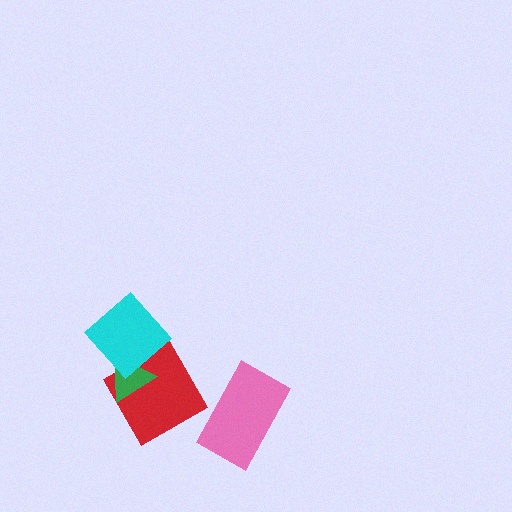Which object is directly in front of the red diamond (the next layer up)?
The green triangle is directly in front of the red diamond.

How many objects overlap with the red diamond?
2 objects overlap with the red diamond.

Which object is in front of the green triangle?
The cyan diamond is in front of the green triangle.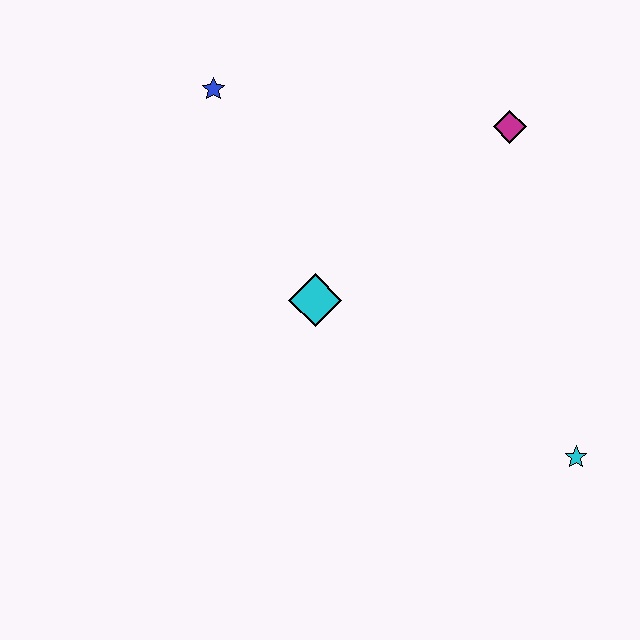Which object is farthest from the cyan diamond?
The cyan star is farthest from the cyan diamond.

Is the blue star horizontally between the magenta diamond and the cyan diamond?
No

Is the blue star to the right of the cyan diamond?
No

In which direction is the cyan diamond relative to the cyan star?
The cyan diamond is to the left of the cyan star.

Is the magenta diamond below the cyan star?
No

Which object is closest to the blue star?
The cyan diamond is closest to the blue star.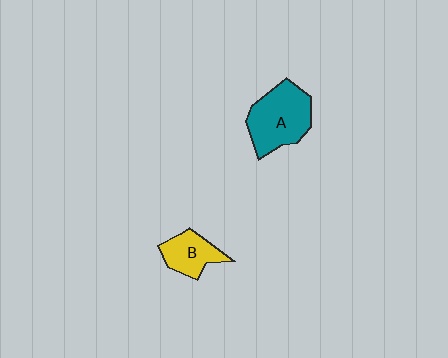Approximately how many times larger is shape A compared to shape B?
Approximately 1.7 times.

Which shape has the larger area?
Shape A (teal).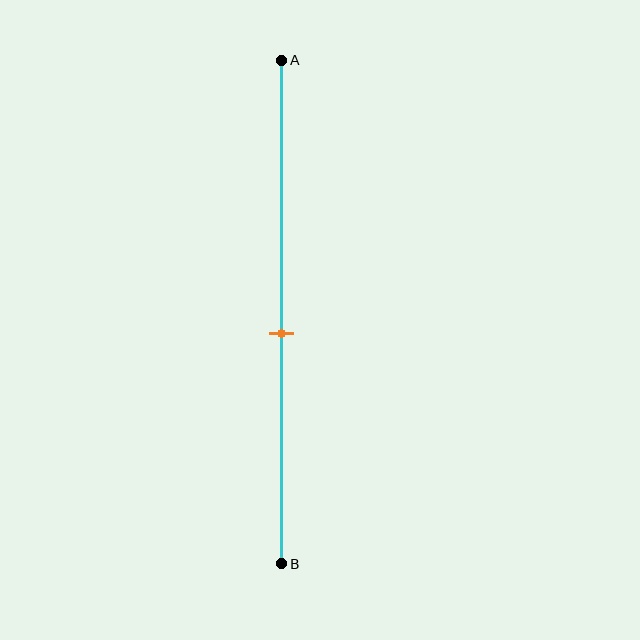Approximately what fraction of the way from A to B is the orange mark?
The orange mark is approximately 55% of the way from A to B.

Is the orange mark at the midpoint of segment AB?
No, the mark is at about 55% from A, not at the 50% midpoint.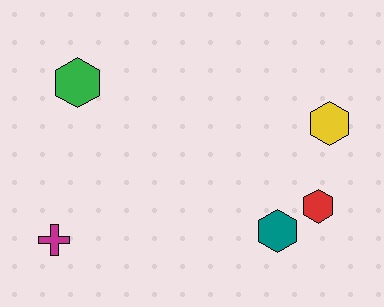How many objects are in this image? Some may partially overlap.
There are 5 objects.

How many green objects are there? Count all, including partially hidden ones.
There is 1 green object.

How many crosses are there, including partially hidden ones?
There is 1 cross.